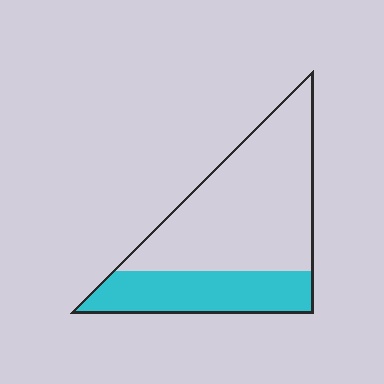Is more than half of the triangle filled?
No.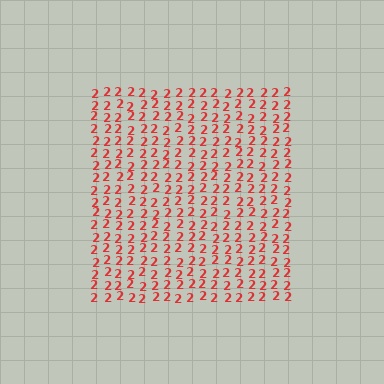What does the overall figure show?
The overall figure shows a square.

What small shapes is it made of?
It is made of small digit 2's.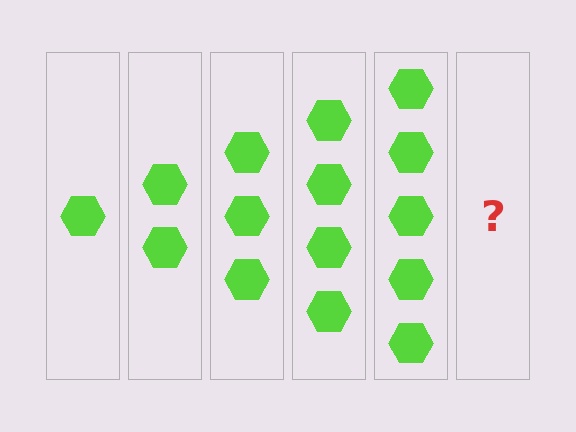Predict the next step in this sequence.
The next step is 6 hexagons.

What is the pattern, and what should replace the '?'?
The pattern is that each step adds one more hexagon. The '?' should be 6 hexagons.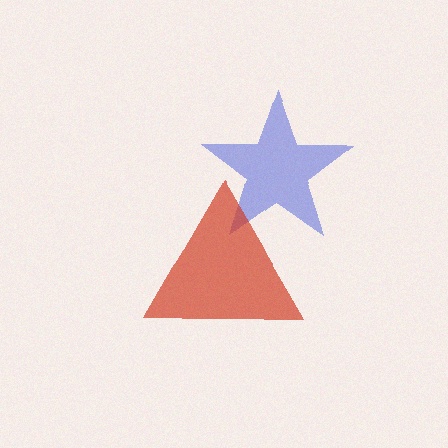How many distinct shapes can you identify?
There are 2 distinct shapes: a blue star, a red triangle.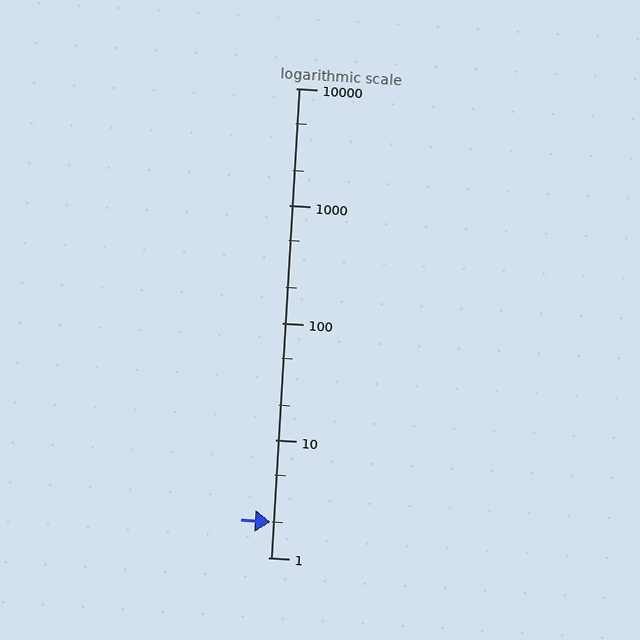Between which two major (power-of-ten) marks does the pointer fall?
The pointer is between 1 and 10.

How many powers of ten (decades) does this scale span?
The scale spans 4 decades, from 1 to 10000.